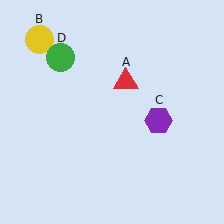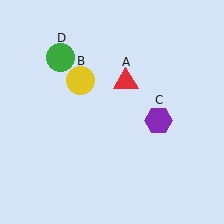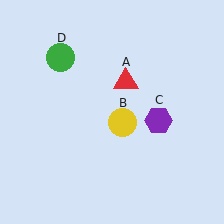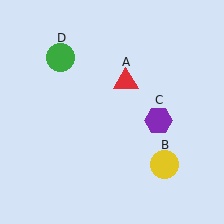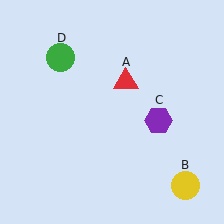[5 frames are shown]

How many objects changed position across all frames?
1 object changed position: yellow circle (object B).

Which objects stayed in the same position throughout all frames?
Red triangle (object A) and purple hexagon (object C) and green circle (object D) remained stationary.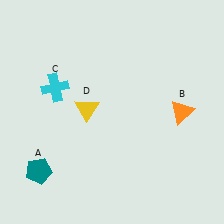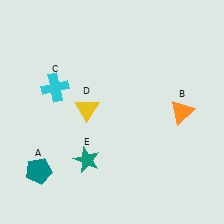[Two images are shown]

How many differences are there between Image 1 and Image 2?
There is 1 difference between the two images.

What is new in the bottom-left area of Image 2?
A teal star (E) was added in the bottom-left area of Image 2.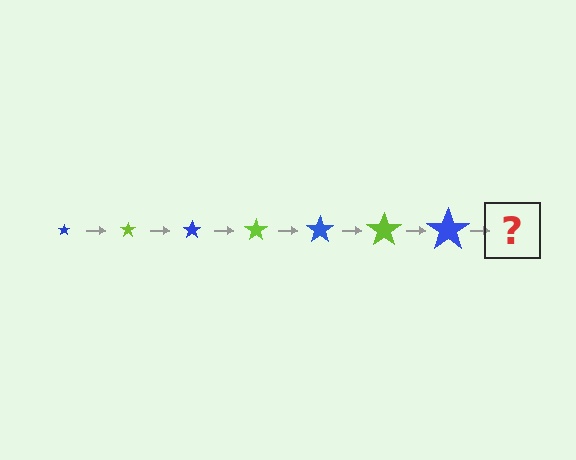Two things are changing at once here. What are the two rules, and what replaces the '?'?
The two rules are that the star grows larger each step and the color cycles through blue and lime. The '?' should be a lime star, larger than the previous one.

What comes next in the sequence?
The next element should be a lime star, larger than the previous one.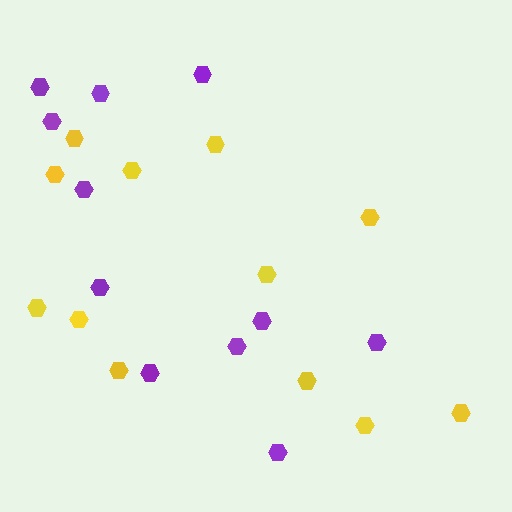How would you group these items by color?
There are 2 groups: one group of yellow hexagons (12) and one group of purple hexagons (11).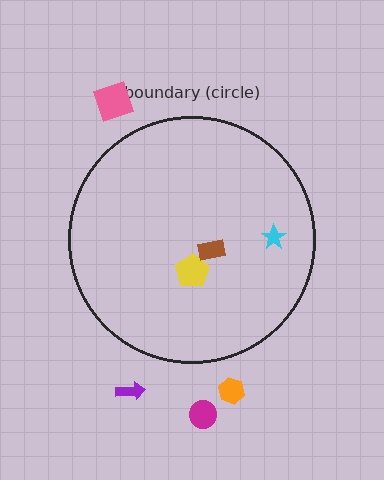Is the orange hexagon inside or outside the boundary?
Outside.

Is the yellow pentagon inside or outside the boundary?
Inside.